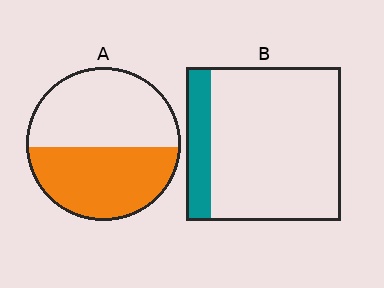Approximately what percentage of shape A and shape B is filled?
A is approximately 50% and B is approximately 15%.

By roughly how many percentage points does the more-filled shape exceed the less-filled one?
By roughly 30 percentage points (A over B).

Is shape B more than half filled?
No.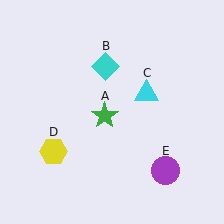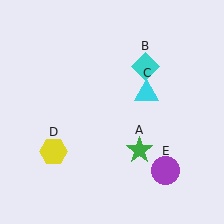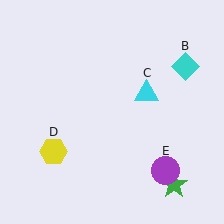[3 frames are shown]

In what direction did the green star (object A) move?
The green star (object A) moved down and to the right.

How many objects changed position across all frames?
2 objects changed position: green star (object A), cyan diamond (object B).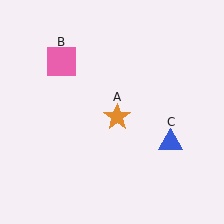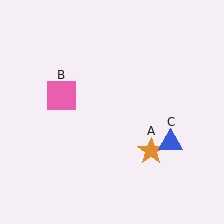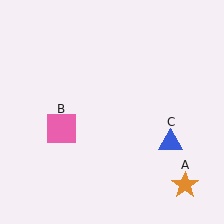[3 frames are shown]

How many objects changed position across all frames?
2 objects changed position: orange star (object A), pink square (object B).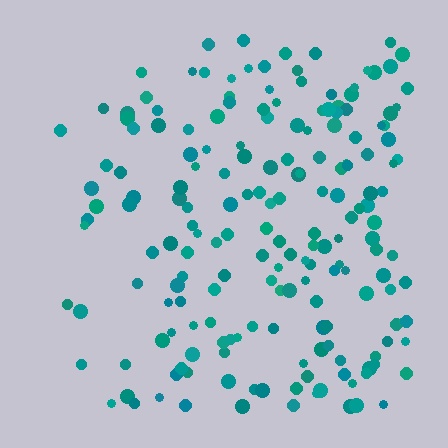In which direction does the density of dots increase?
From left to right, with the right side densest.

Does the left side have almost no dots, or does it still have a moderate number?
Still a moderate number, just noticeably fewer than the right.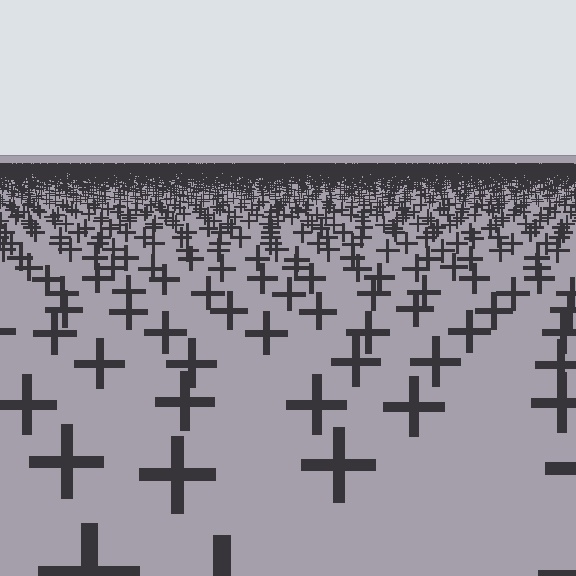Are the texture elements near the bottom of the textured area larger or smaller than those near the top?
Larger. Near the bottom, elements are closer to the viewer and appear at a bigger on-screen size.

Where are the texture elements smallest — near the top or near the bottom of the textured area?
Near the top.